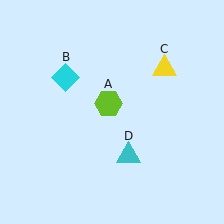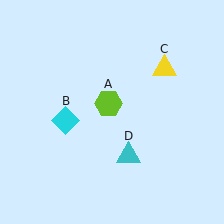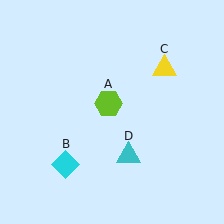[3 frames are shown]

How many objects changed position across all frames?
1 object changed position: cyan diamond (object B).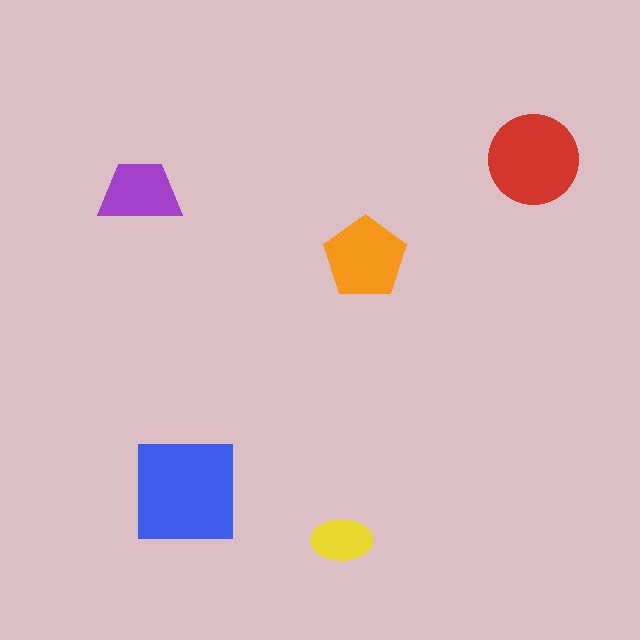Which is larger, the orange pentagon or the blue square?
The blue square.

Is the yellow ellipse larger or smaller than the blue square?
Smaller.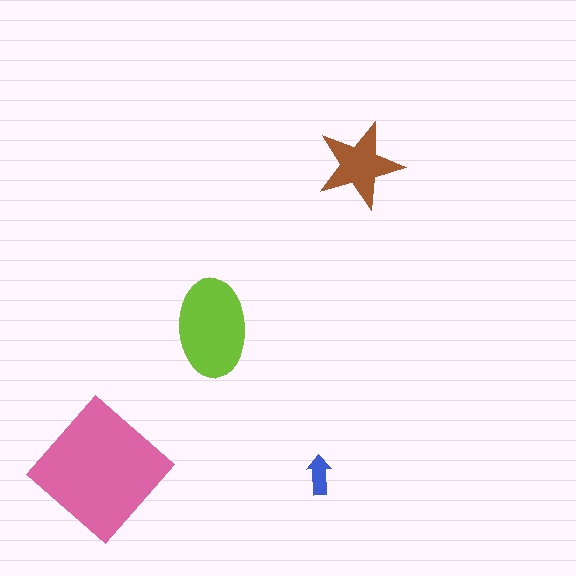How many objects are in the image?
There are 4 objects in the image.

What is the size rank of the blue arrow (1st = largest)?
4th.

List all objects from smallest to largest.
The blue arrow, the brown star, the lime ellipse, the pink diamond.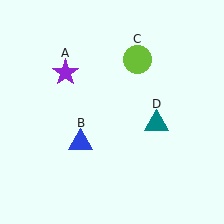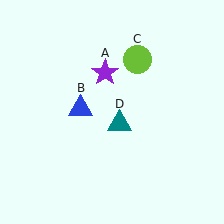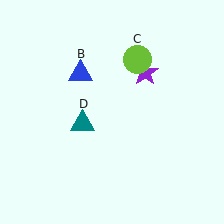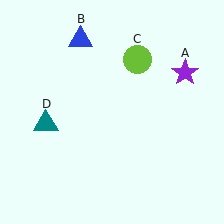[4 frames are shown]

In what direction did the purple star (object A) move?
The purple star (object A) moved right.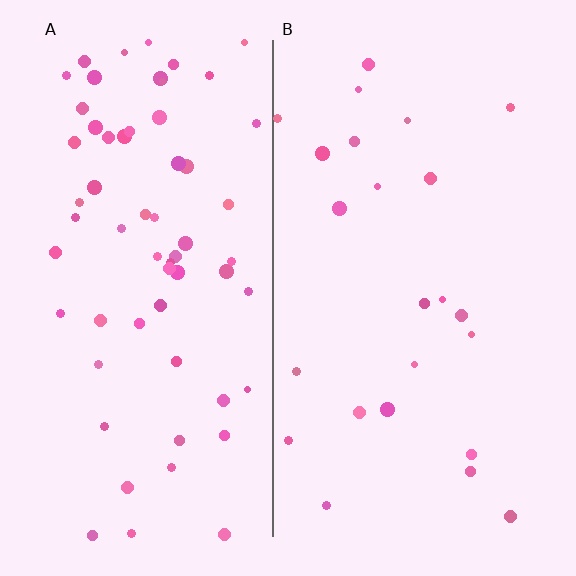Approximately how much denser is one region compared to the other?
Approximately 2.6× — region A over region B.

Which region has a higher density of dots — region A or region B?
A (the left).